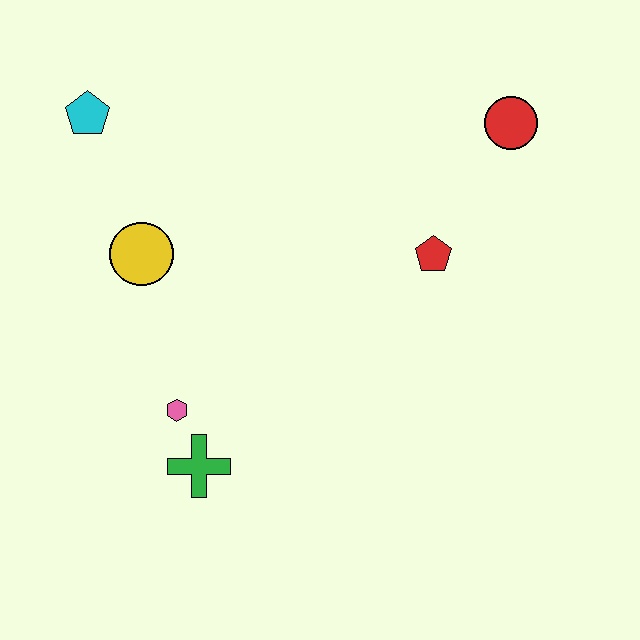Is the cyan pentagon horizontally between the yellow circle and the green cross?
No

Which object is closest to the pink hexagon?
The green cross is closest to the pink hexagon.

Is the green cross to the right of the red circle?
No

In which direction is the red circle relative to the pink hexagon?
The red circle is to the right of the pink hexagon.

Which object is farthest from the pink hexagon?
The red circle is farthest from the pink hexagon.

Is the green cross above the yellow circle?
No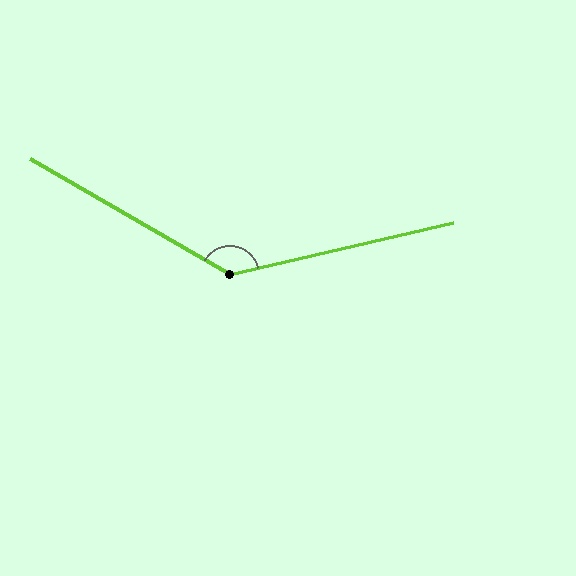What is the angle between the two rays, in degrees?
Approximately 136 degrees.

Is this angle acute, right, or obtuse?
It is obtuse.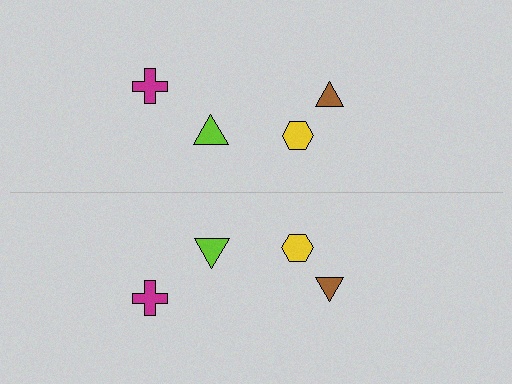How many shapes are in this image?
There are 8 shapes in this image.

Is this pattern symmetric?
Yes, this pattern has bilateral (reflection) symmetry.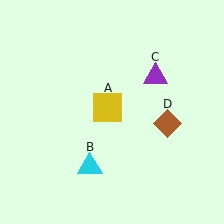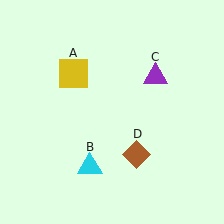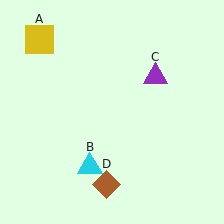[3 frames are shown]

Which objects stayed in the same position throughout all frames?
Cyan triangle (object B) and purple triangle (object C) remained stationary.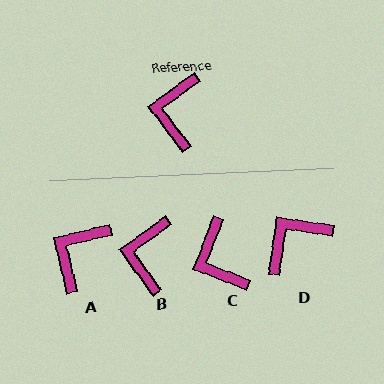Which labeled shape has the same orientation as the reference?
B.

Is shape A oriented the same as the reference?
No, it is off by about 23 degrees.